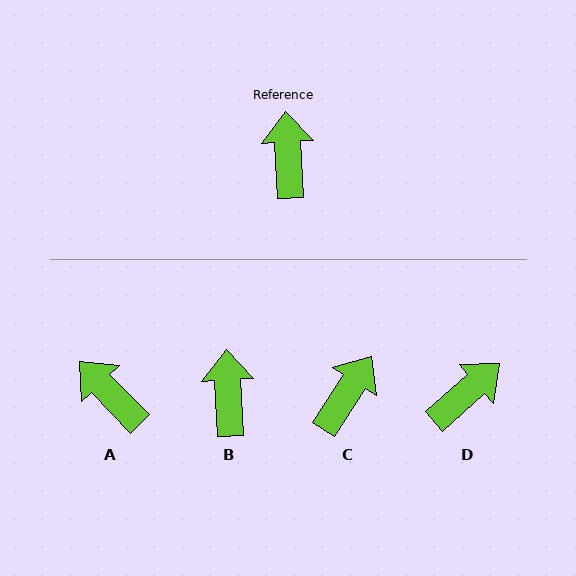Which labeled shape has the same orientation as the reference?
B.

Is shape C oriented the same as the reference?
No, it is off by about 36 degrees.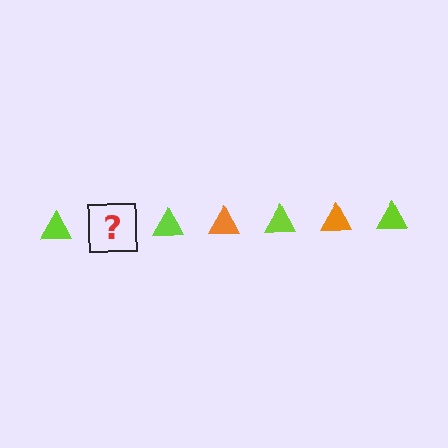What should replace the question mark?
The question mark should be replaced with an orange triangle.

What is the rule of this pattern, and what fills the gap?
The rule is that the pattern cycles through lime, orange triangles. The gap should be filled with an orange triangle.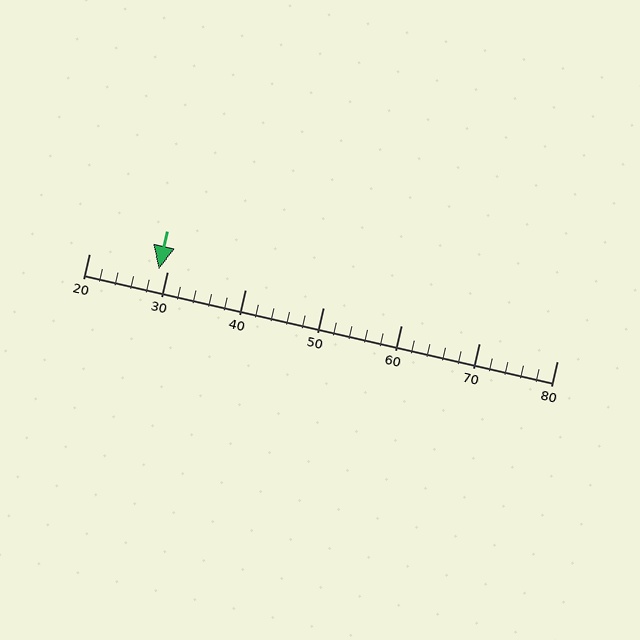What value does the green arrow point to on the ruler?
The green arrow points to approximately 29.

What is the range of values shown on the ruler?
The ruler shows values from 20 to 80.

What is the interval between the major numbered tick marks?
The major tick marks are spaced 10 units apart.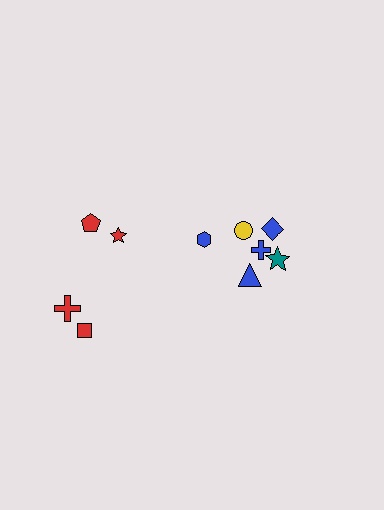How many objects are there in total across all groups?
There are 10 objects.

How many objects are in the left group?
There are 4 objects.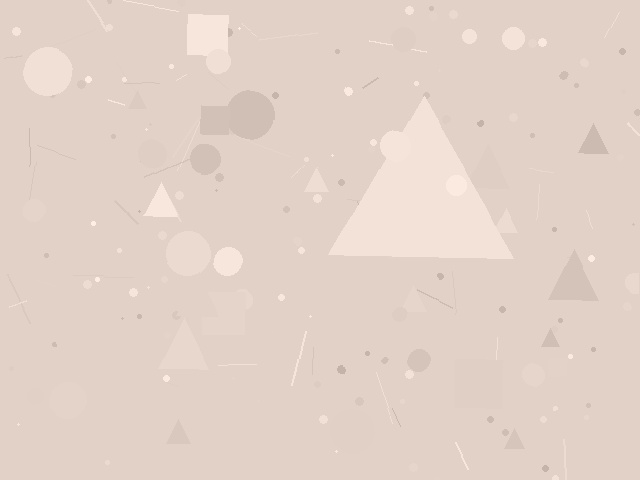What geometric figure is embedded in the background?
A triangle is embedded in the background.